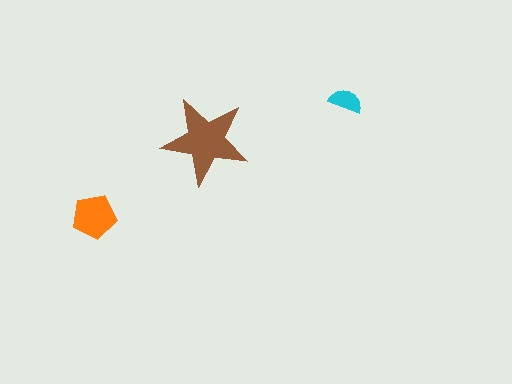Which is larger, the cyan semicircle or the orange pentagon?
The orange pentagon.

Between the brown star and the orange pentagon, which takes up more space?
The brown star.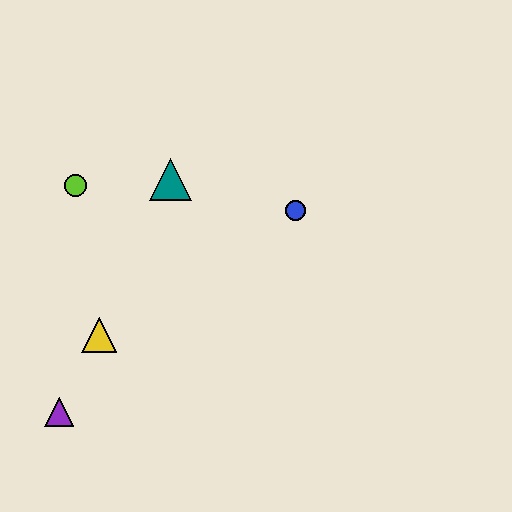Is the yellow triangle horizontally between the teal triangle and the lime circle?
Yes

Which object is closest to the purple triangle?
The yellow triangle is closest to the purple triangle.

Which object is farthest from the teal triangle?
The purple triangle is farthest from the teal triangle.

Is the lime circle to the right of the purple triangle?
Yes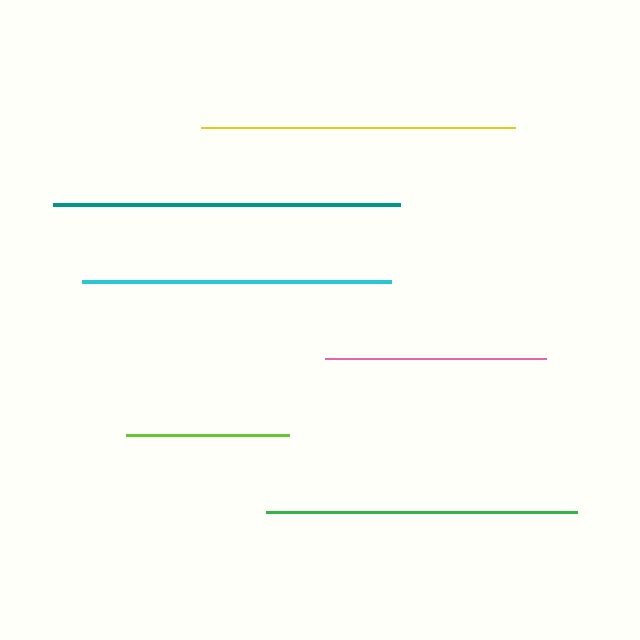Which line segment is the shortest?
The lime line is the shortest at approximately 163 pixels.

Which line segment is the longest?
The teal line is the longest at approximately 347 pixels.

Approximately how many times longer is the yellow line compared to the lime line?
The yellow line is approximately 1.9 times the length of the lime line.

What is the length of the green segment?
The green segment is approximately 311 pixels long.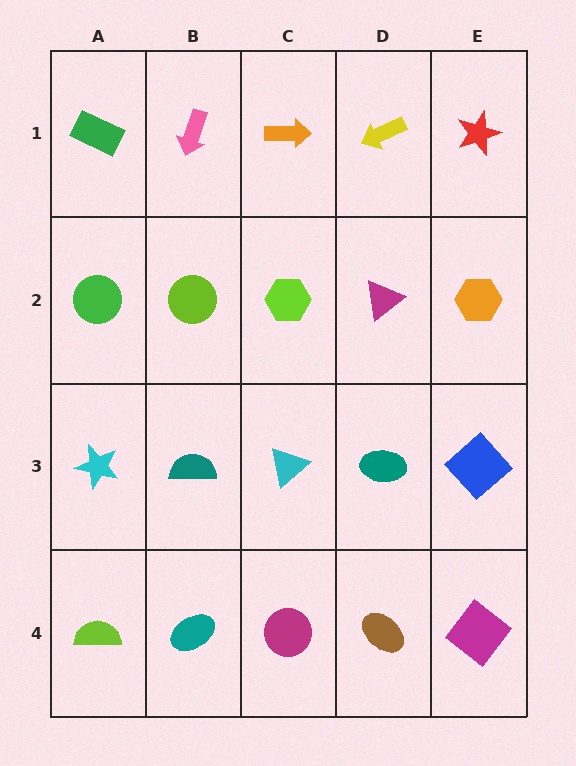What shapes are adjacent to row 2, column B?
A pink arrow (row 1, column B), a teal semicircle (row 3, column B), a green circle (row 2, column A), a lime hexagon (row 2, column C).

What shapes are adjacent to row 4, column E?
A blue diamond (row 3, column E), a brown ellipse (row 4, column D).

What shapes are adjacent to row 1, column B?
A lime circle (row 2, column B), a green rectangle (row 1, column A), an orange arrow (row 1, column C).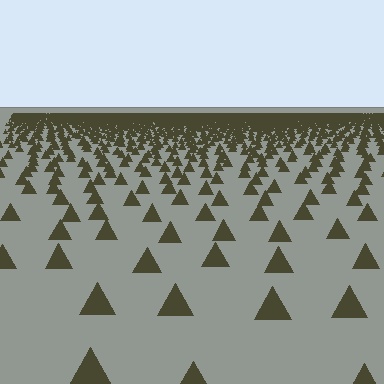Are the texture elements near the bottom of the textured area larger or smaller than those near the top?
Larger. Near the bottom, elements are closer to the viewer and appear at a bigger on-screen size.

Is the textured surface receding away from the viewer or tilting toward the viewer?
The surface is receding away from the viewer. Texture elements get smaller and denser toward the top.